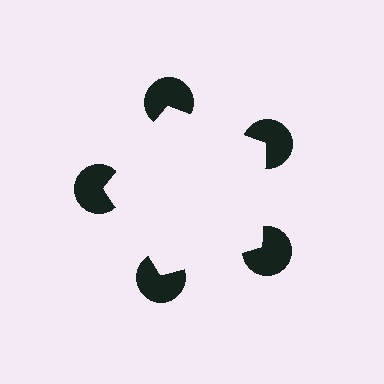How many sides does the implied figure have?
5 sides.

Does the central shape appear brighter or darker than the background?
It typically appears slightly brighter than the background, even though no actual brightness change is drawn.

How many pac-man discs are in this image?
There are 5 — one at each vertex of the illusory pentagon.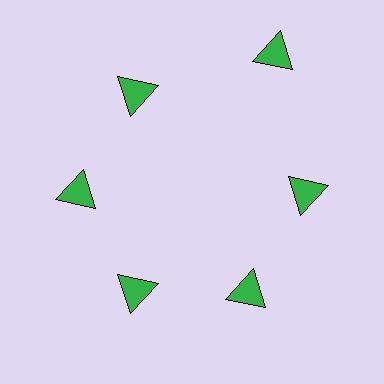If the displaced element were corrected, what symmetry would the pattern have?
It would have 6-fold rotational symmetry — the pattern would map onto itself every 60 degrees.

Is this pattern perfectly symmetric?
No. The 6 green triangles are arranged in a ring, but one element near the 1 o'clock position is pushed outward from the center, breaking the 6-fold rotational symmetry.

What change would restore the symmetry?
The symmetry would be restored by moving it inward, back onto the ring so that all 6 triangles sit at equal angles and equal distance from the center.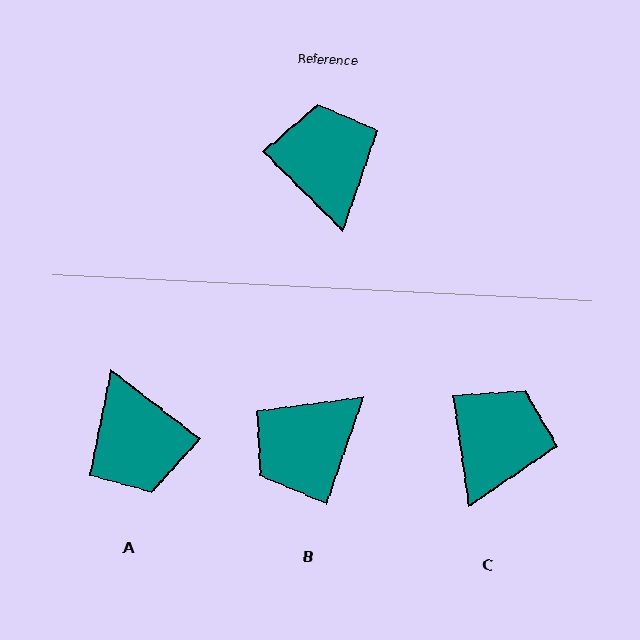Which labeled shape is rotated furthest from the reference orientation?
A, about 172 degrees away.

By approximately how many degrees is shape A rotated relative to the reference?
Approximately 172 degrees clockwise.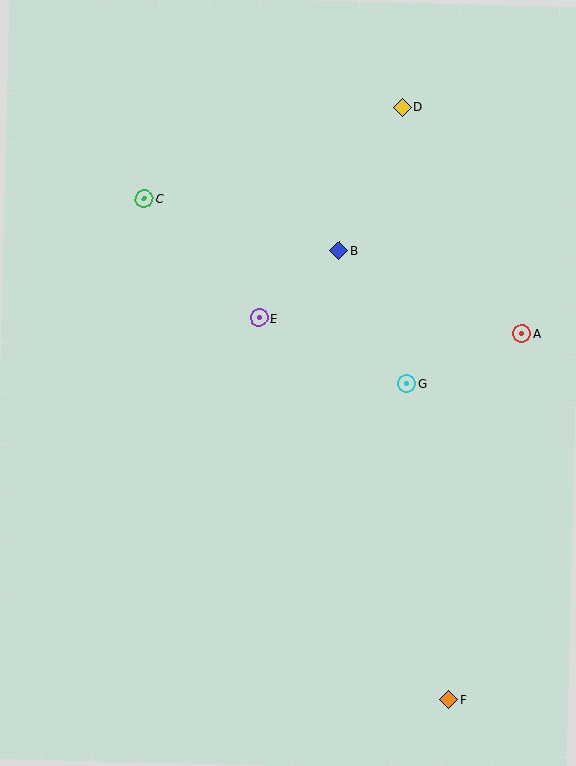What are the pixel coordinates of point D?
Point D is at (402, 107).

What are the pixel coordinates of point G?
Point G is at (407, 384).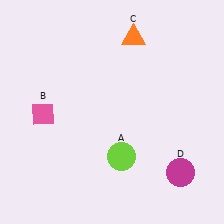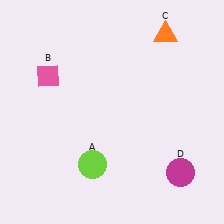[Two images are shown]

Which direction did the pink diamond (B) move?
The pink diamond (B) moved up.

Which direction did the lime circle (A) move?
The lime circle (A) moved left.